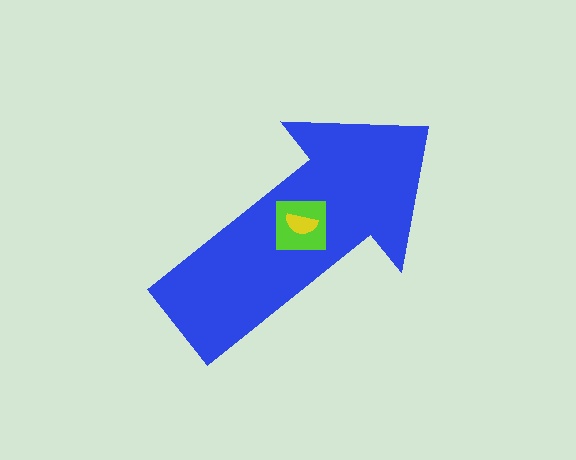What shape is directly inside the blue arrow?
The lime square.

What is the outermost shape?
The blue arrow.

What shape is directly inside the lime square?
The yellow semicircle.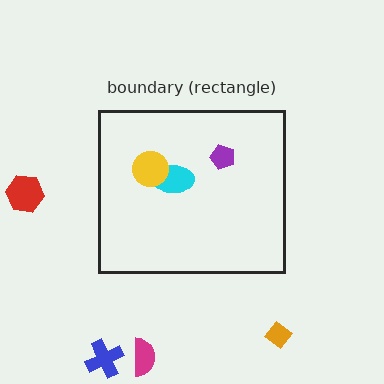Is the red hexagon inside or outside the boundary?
Outside.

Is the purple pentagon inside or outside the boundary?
Inside.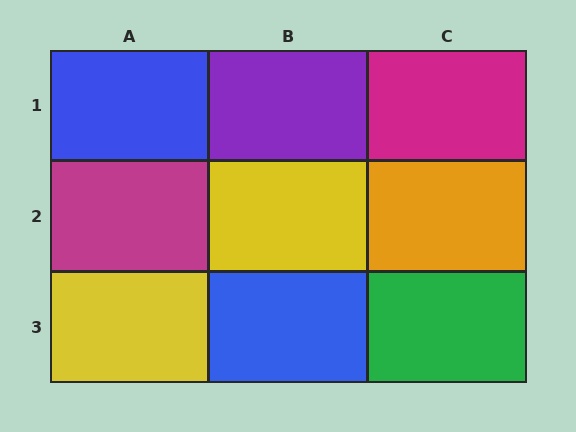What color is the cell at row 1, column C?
Magenta.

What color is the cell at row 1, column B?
Purple.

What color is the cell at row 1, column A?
Blue.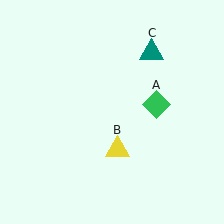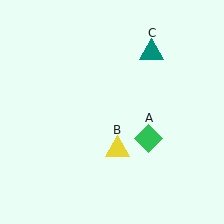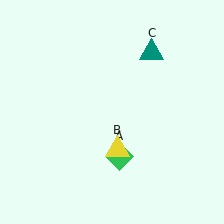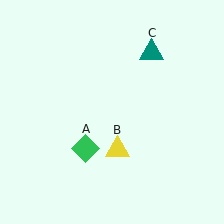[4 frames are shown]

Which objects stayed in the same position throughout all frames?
Yellow triangle (object B) and teal triangle (object C) remained stationary.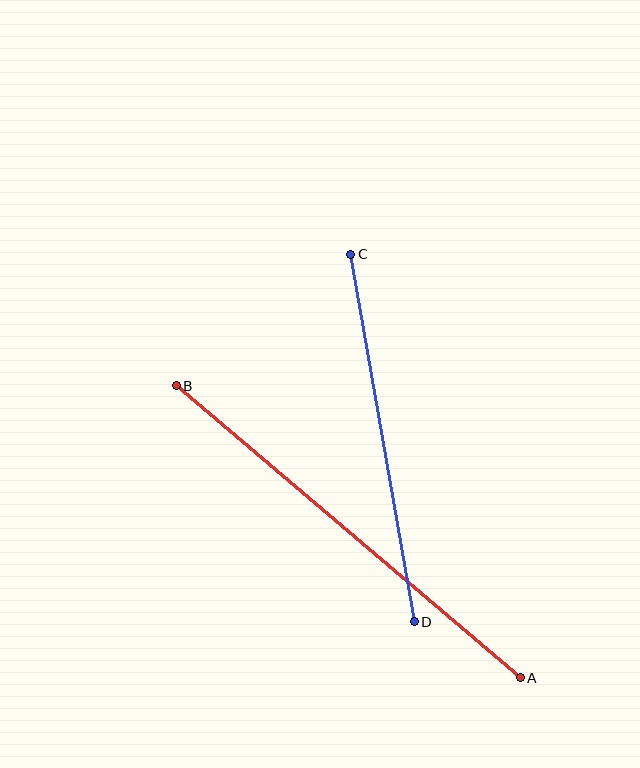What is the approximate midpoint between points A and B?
The midpoint is at approximately (348, 532) pixels.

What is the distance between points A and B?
The distance is approximately 451 pixels.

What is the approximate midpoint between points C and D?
The midpoint is at approximately (382, 438) pixels.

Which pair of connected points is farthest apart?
Points A and B are farthest apart.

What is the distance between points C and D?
The distance is approximately 373 pixels.